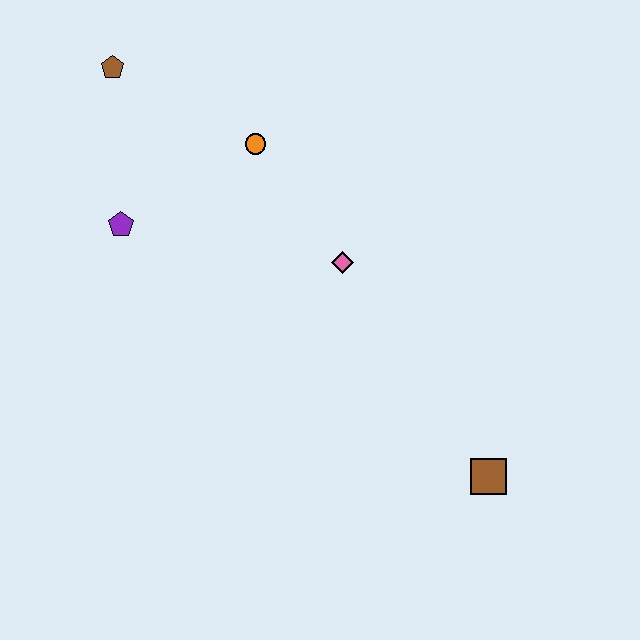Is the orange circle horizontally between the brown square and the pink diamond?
No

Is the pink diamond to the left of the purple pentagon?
No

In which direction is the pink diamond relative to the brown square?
The pink diamond is above the brown square.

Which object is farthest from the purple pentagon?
The brown square is farthest from the purple pentagon.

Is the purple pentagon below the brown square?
No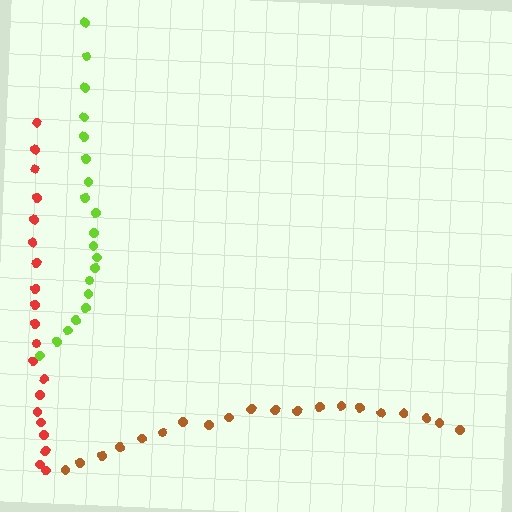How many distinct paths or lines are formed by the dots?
There are 3 distinct paths.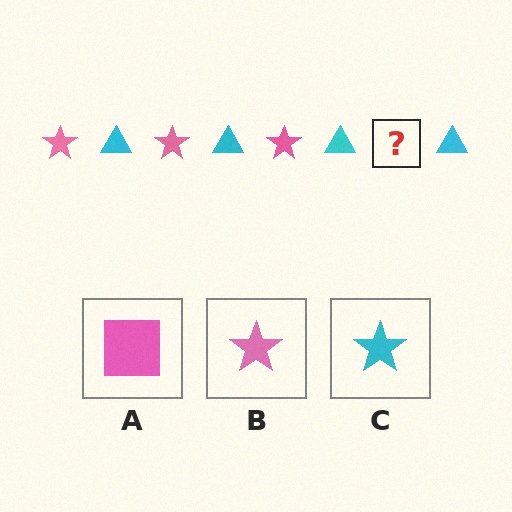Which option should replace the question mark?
Option B.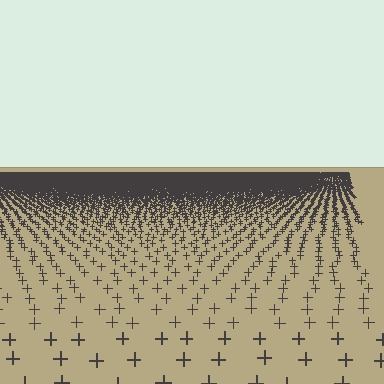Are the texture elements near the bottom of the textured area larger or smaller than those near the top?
Larger. Near the bottom, elements are closer to the viewer and appear at a bigger on-screen size.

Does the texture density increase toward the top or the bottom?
Density increases toward the top.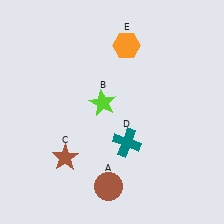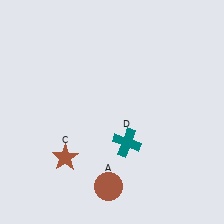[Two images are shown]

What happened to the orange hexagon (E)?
The orange hexagon (E) was removed in Image 2. It was in the top-right area of Image 1.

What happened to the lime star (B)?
The lime star (B) was removed in Image 2. It was in the top-left area of Image 1.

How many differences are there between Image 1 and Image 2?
There are 2 differences between the two images.